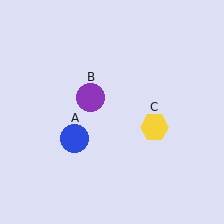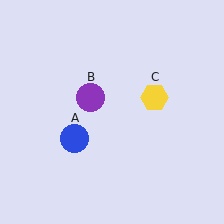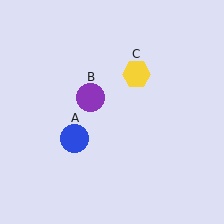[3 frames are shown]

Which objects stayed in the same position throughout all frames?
Blue circle (object A) and purple circle (object B) remained stationary.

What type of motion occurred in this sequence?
The yellow hexagon (object C) rotated counterclockwise around the center of the scene.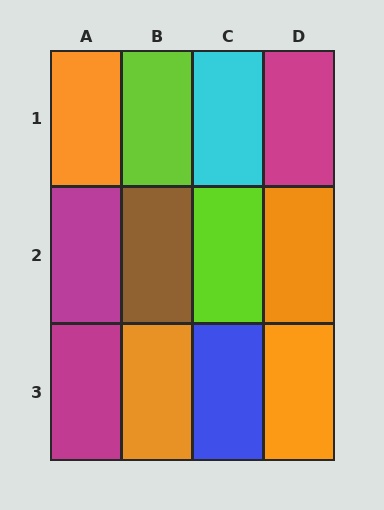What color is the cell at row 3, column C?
Blue.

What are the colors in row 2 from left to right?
Magenta, brown, lime, orange.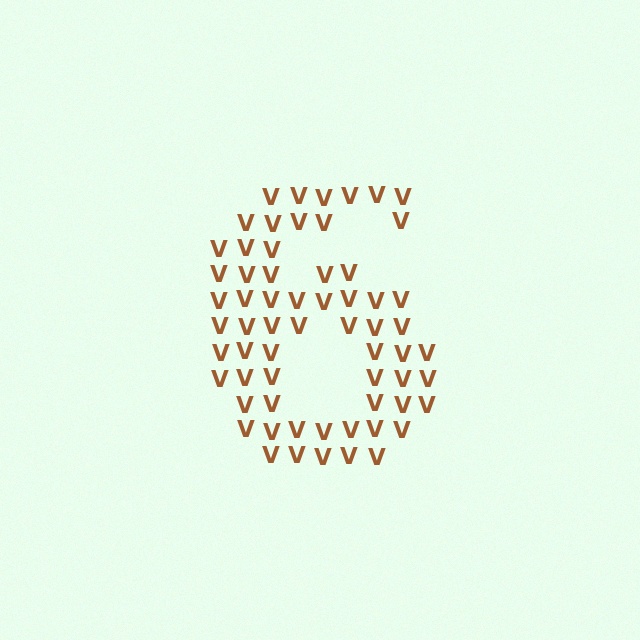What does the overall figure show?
The overall figure shows the digit 6.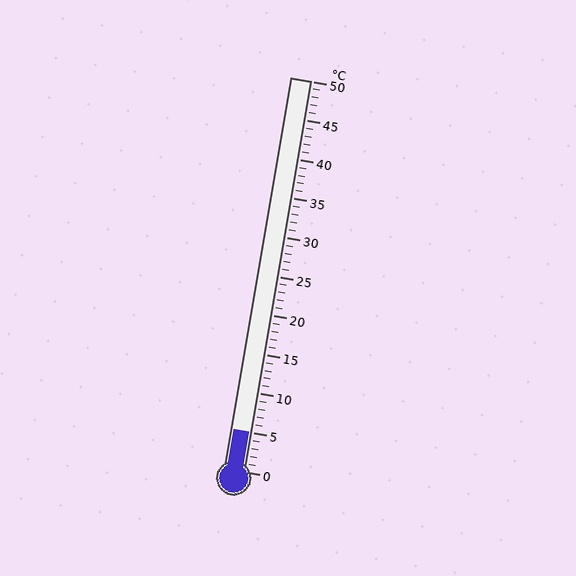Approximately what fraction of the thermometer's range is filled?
The thermometer is filled to approximately 10% of its range.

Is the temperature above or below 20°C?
The temperature is below 20°C.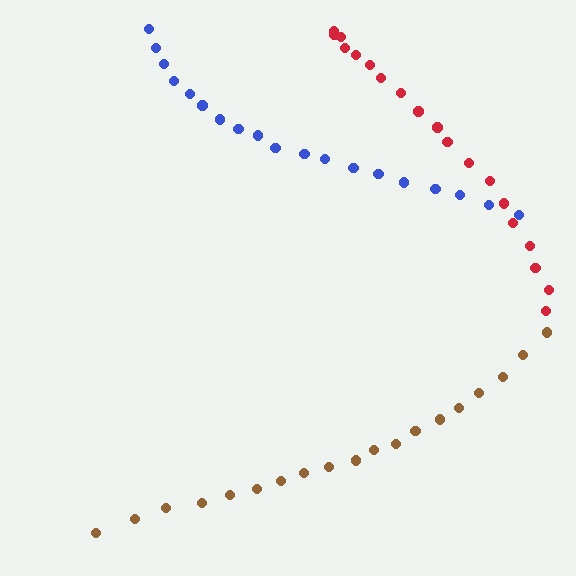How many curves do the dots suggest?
There are 3 distinct paths.